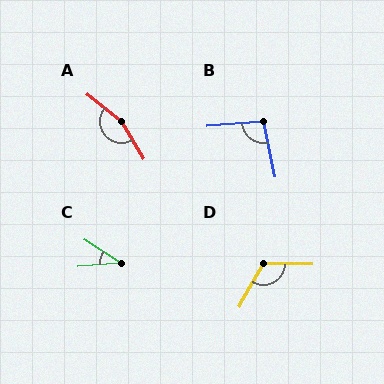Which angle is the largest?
A, at approximately 159 degrees.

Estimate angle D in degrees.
Approximately 119 degrees.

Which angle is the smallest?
C, at approximately 38 degrees.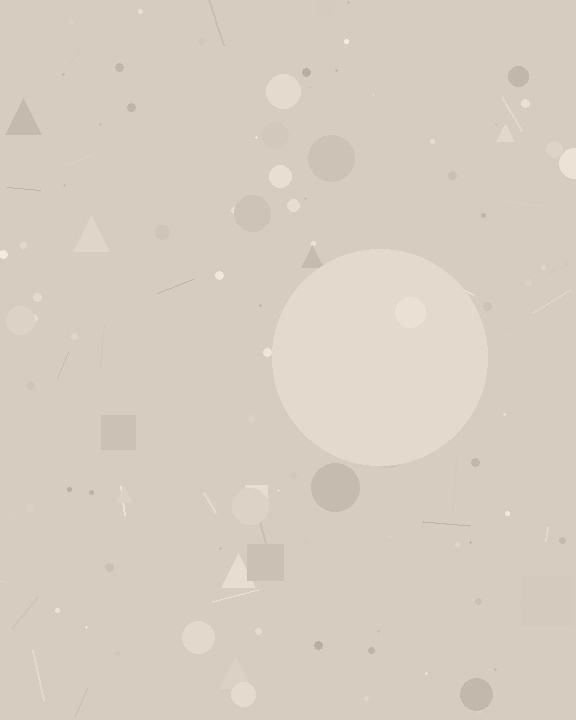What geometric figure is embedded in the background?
A circle is embedded in the background.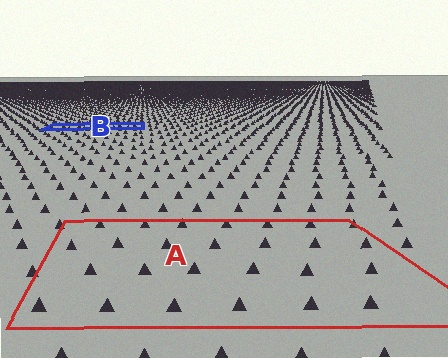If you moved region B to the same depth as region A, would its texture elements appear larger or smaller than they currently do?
They would appear larger. At a closer depth, the same texture elements are projected at a bigger on-screen size.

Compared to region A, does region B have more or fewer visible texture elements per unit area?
Region B has more texture elements per unit area — they are packed more densely because it is farther away.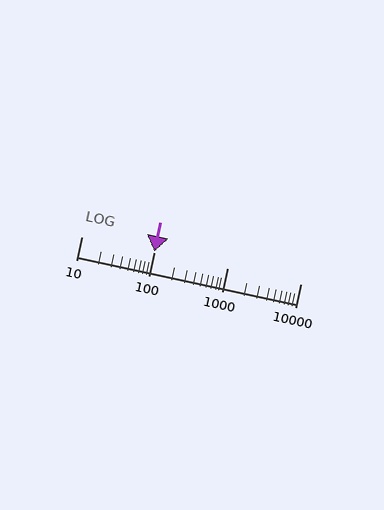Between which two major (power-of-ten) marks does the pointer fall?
The pointer is between 10 and 100.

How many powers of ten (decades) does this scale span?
The scale spans 3 decades, from 10 to 10000.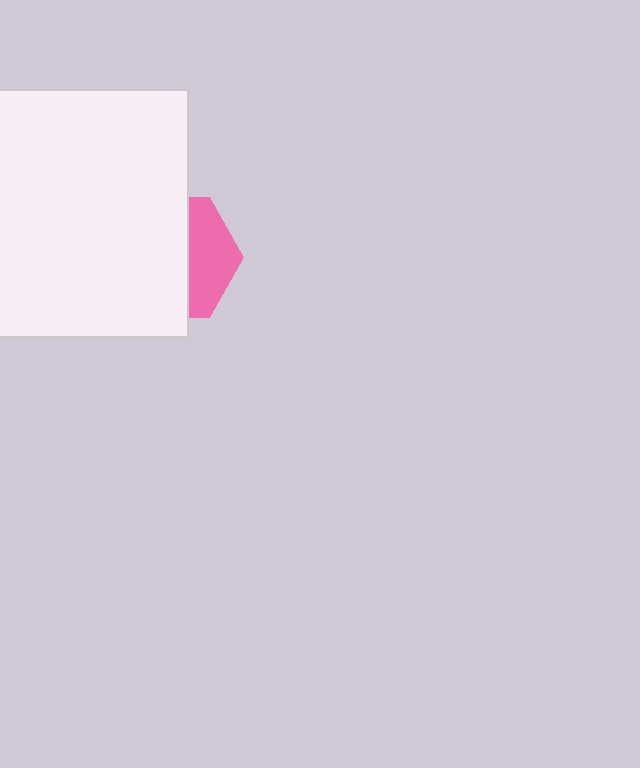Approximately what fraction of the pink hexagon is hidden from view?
Roughly 64% of the pink hexagon is hidden behind the white rectangle.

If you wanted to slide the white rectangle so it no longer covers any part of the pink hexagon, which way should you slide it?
Slide it left — that is the most direct way to separate the two shapes.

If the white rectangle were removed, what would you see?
You would see the complete pink hexagon.